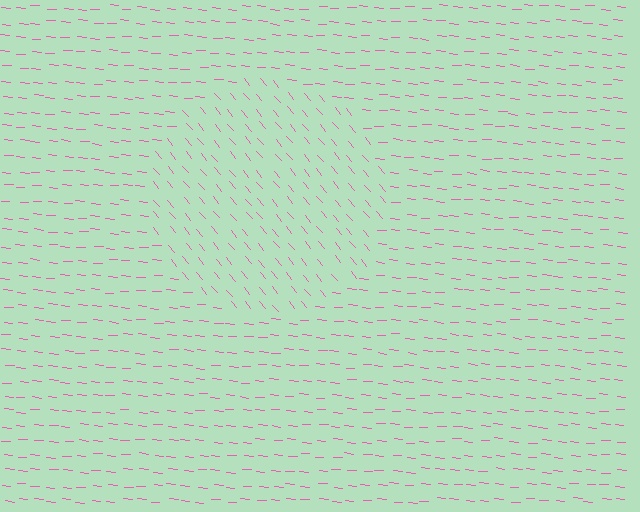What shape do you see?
I see a circle.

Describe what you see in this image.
The image is filled with small pink line segments. A circle region in the image has lines oriented differently from the surrounding lines, creating a visible texture boundary.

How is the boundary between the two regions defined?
The boundary is defined purely by a change in line orientation (approximately 45 degrees difference). All lines are the same color and thickness.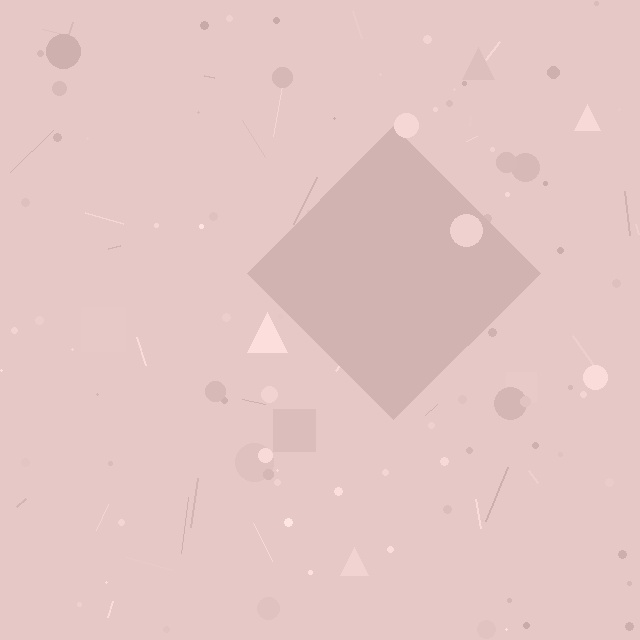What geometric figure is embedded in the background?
A diamond is embedded in the background.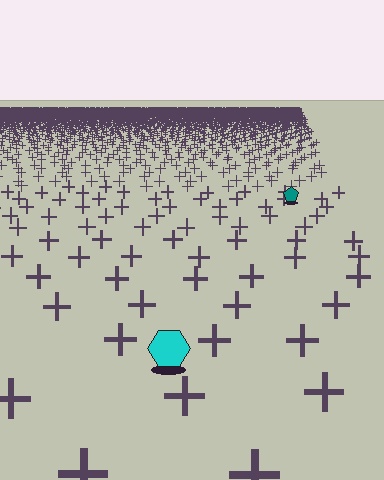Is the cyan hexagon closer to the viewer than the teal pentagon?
Yes. The cyan hexagon is closer — you can tell from the texture gradient: the ground texture is coarser near it.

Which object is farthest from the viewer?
The teal pentagon is farthest from the viewer. It appears smaller and the ground texture around it is denser.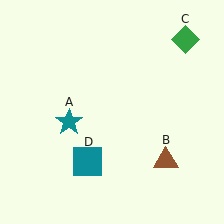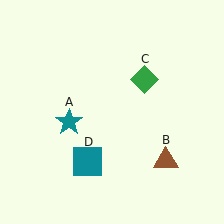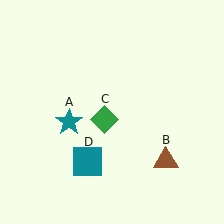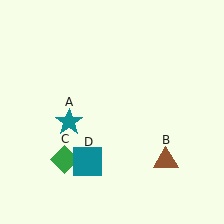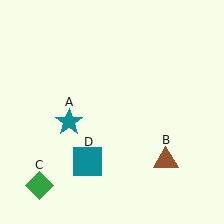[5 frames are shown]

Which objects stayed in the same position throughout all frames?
Teal star (object A) and brown triangle (object B) and teal square (object D) remained stationary.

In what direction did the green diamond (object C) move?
The green diamond (object C) moved down and to the left.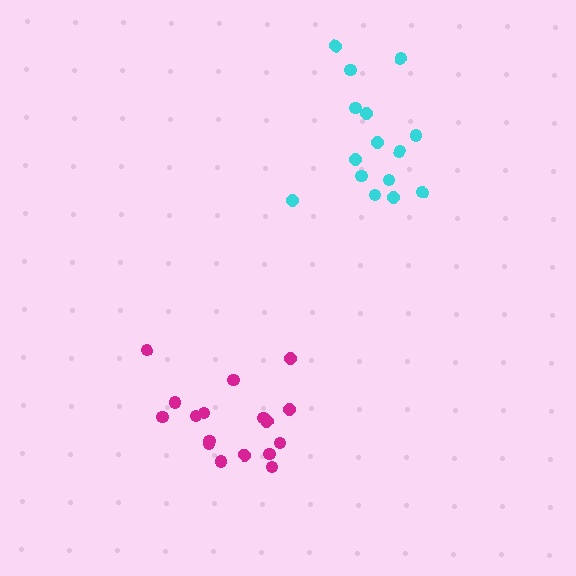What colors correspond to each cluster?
The clusters are colored: cyan, magenta.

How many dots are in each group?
Group 1: 15 dots, Group 2: 17 dots (32 total).